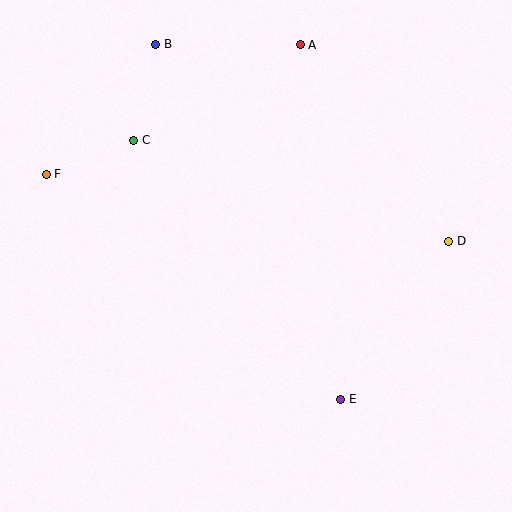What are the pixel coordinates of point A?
Point A is at (300, 45).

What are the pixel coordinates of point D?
Point D is at (449, 241).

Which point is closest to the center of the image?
Point E at (341, 399) is closest to the center.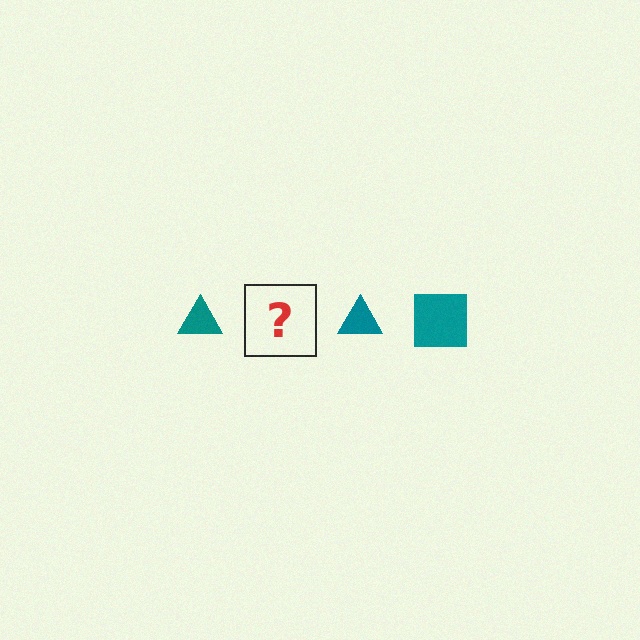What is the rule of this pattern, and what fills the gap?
The rule is that the pattern cycles through triangle, square shapes in teal. The gap should be filled with a teal square.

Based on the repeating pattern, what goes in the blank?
The blank should be a teal square.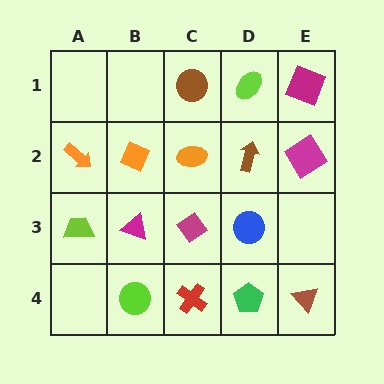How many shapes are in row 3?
4 shapes.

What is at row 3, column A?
A lime trapezoid.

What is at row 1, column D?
A lime ellipse.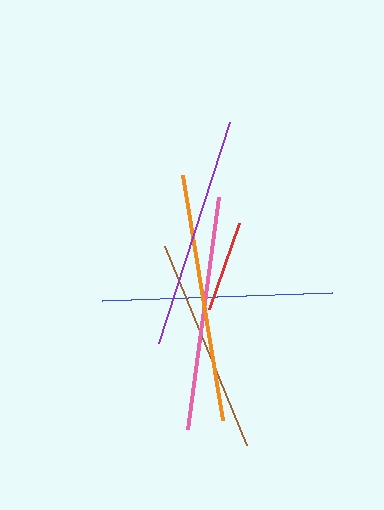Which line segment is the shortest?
The red line is the shortest at approximately 91 pixels.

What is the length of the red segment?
The red segment is approximately 91 pixels long.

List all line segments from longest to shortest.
From longest to shortest: orange, pink, purple, blue, brown, red.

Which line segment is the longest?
The orange line is the longest at approximately 248 pixels.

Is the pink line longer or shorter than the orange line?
The orange line is longer than the pink line.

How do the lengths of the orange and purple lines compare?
The orange and purple lines are approximately the same length.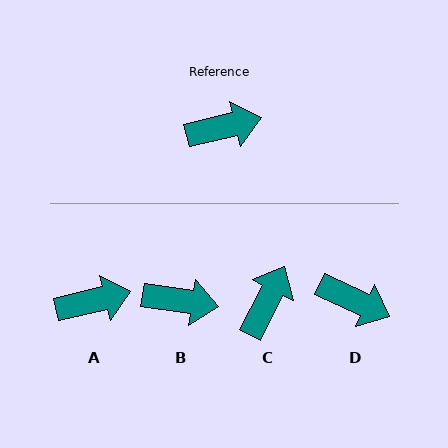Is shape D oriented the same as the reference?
No, it is off by about 38 degrees.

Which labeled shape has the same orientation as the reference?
A.